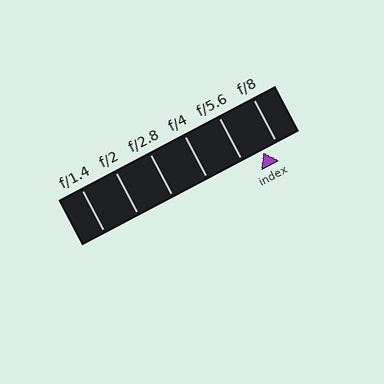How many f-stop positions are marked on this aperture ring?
There are 6 f-stop positions marked.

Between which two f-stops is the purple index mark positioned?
The index mark is between f/5.6 and f/8.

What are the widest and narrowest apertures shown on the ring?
The widest aperture shown is f/1.4 and the narrowest is f/8.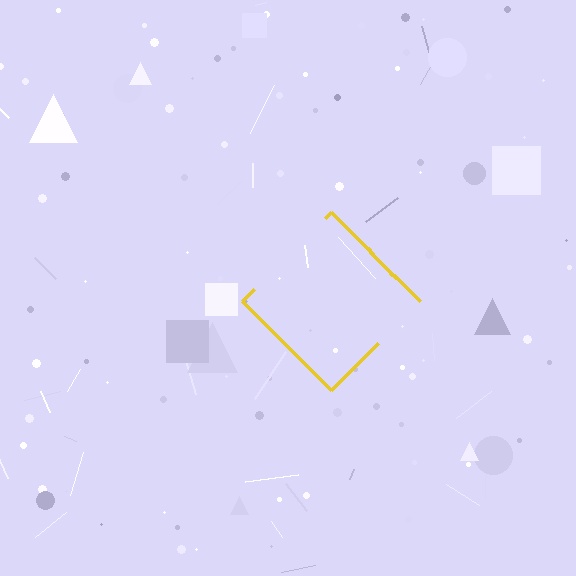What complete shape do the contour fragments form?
The contour fragments form a diamond.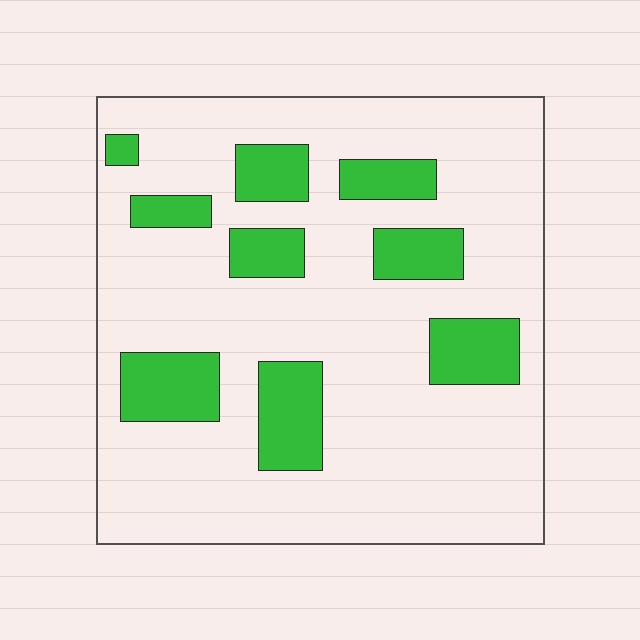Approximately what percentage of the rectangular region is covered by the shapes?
Approximately 20%.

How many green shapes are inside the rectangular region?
9.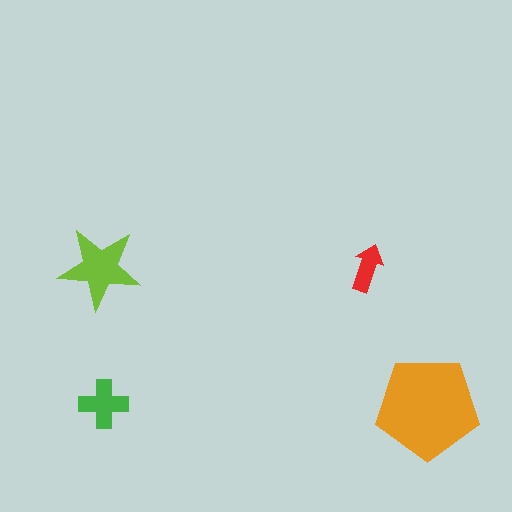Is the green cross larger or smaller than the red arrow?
Larger.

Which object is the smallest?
The red arrow.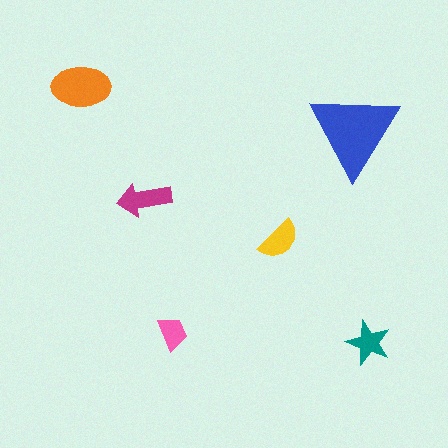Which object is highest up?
The orange ellipse is topmost.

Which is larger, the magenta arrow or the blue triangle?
The blue triangle.